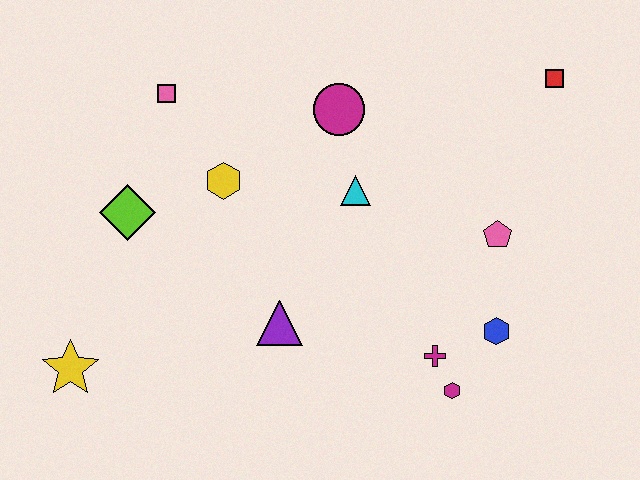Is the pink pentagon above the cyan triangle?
No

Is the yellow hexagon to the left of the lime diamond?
No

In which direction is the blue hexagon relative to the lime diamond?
The blue hexagon is to the right of the lime diamond.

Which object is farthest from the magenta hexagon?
The pink square is farthest from the magenta hexagon.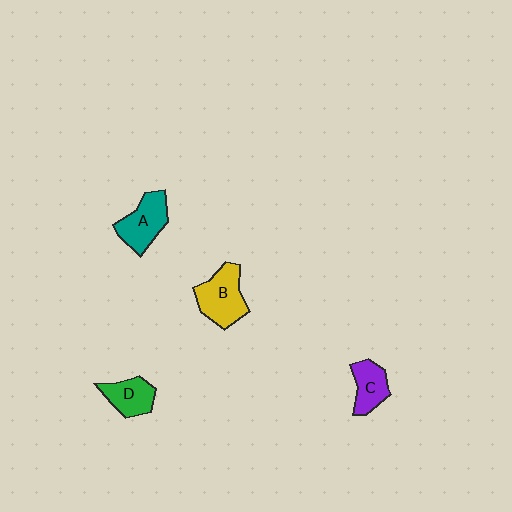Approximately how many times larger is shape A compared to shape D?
Approximately 1.3 times.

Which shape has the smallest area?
Shape C (purple).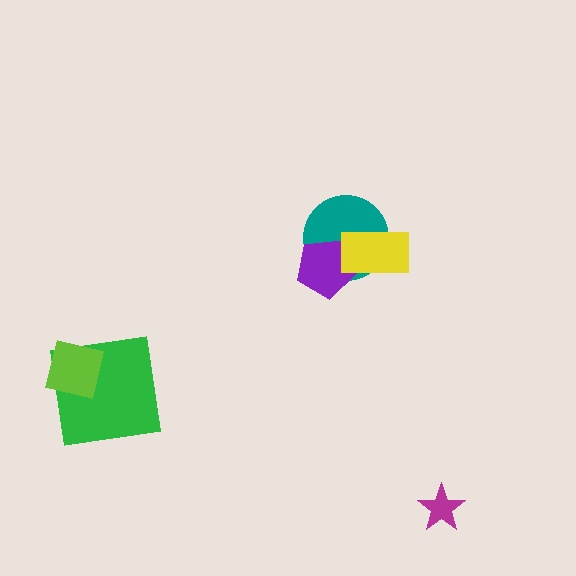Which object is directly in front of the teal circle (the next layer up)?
The purple pentagon is directly in front of the teal circle.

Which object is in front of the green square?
The lime square is in front of the green square.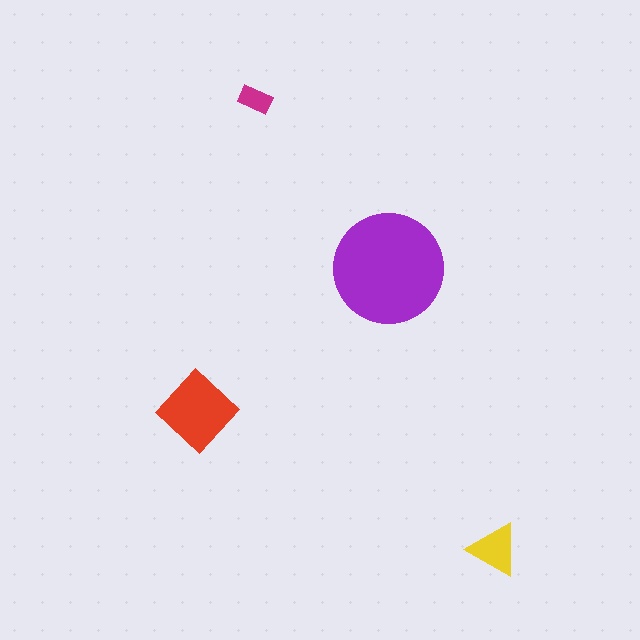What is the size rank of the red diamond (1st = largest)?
2nd.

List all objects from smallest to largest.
The magenta rectangle, the yellow triangle, the red diamond, the purple circle.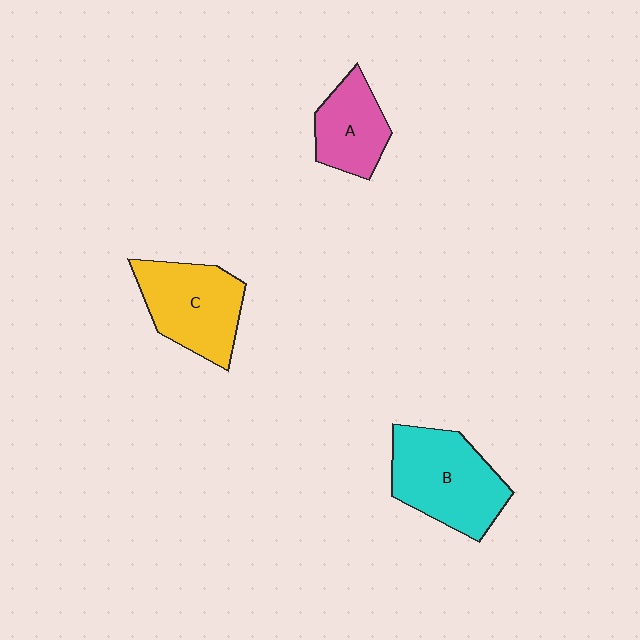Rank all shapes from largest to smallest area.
From largest to smallest: B (cyan), C (yellow), A (pink).